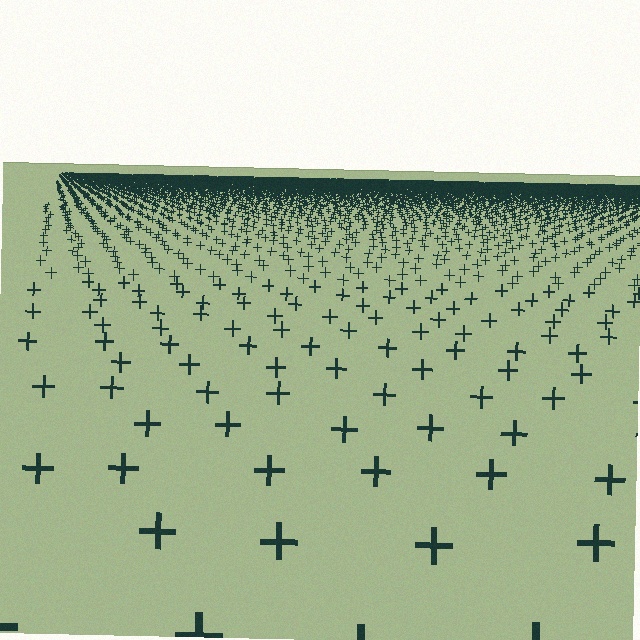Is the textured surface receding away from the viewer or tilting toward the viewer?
The surface is receding away from the viewer. Texture elements get smaller and denser toward the top.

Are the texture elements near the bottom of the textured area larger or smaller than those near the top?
Larger. Near the bottom, elements are closer to the viewer and appear at a bigger on-screen size.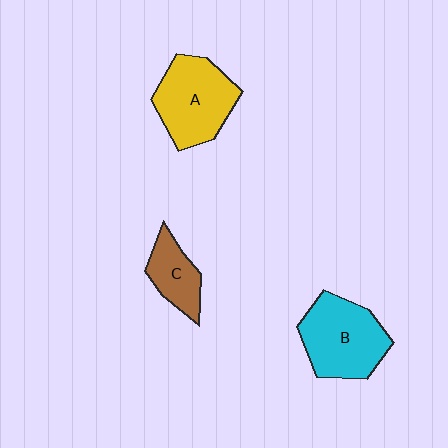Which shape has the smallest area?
Shape C (brown).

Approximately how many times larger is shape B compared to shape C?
Approximately 1.9 times.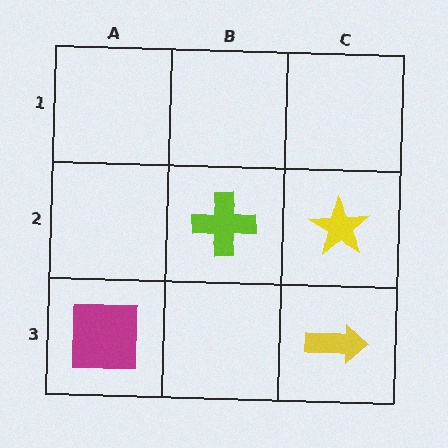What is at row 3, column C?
A yellow arrow.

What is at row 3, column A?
A magenta square.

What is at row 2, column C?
A yellow star.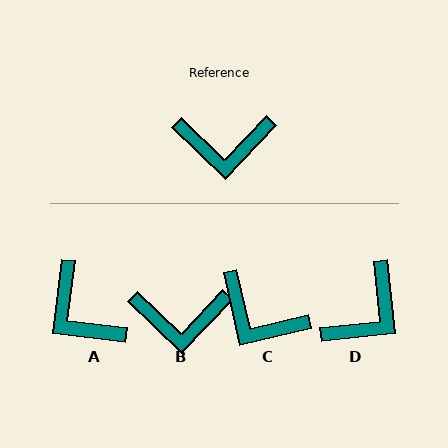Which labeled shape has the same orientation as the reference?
B.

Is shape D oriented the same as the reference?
No, it is off by about 50 degrees.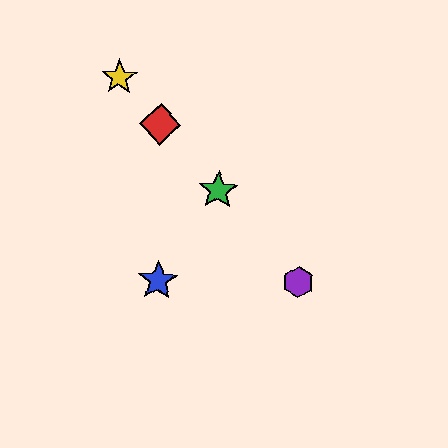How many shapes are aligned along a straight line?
4 shapes (the red diamond, the green star, the yellow star, the purple hexagon) are aligned along a straight line.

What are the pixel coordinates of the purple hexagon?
The purple hexagon is at (298, 282).